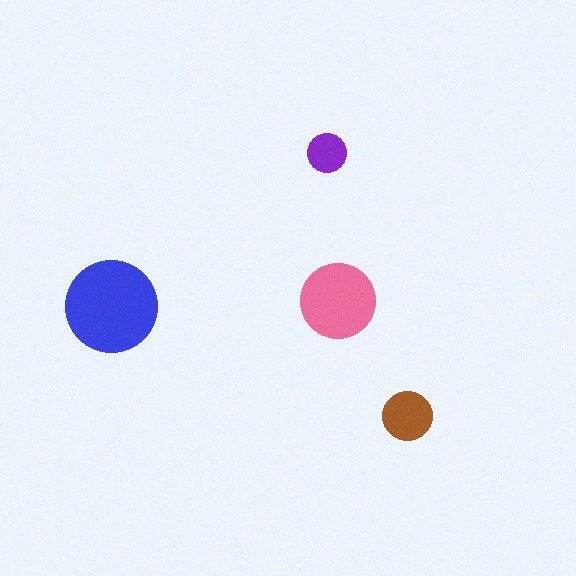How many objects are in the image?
There are 4 objects in the image.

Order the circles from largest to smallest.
the blue one, the pink one, the brown one, the purple one.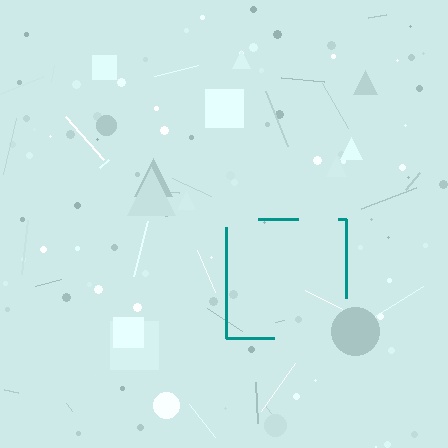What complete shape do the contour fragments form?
The contour fragments form a square.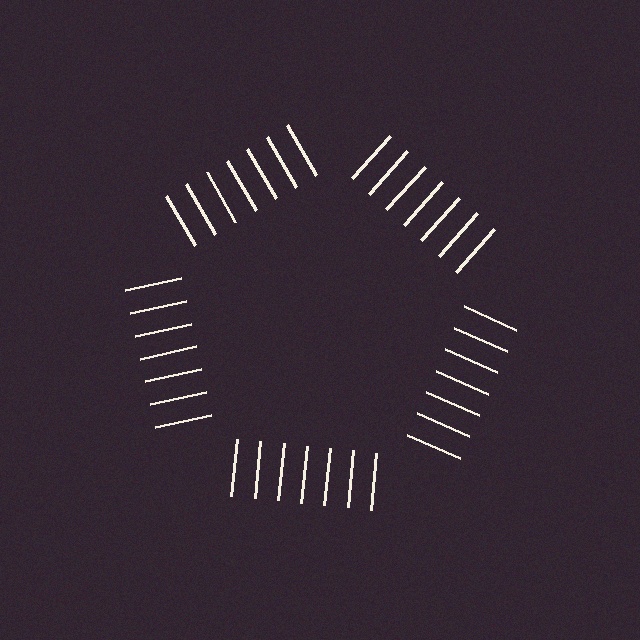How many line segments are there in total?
35 — 7 along each of the 5 edges.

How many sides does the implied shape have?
5 sides — the line-ends trace a pentagon.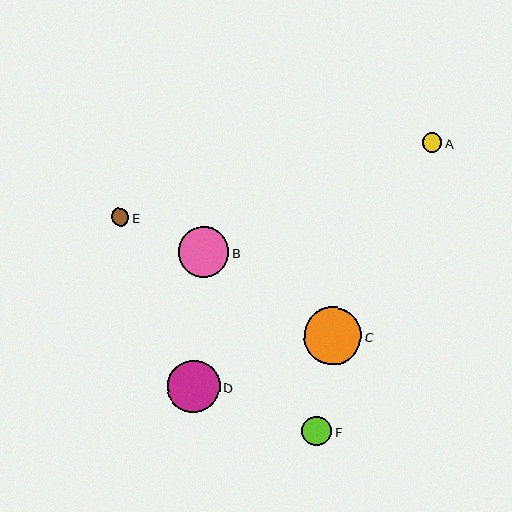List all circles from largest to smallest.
From largest to smallest: C, D, B, F, A, E.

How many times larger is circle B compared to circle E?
Circle B is approximately 2.9 times the size of circle E.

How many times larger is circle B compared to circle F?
Circle B is approximately 1.7 times the size of circle F.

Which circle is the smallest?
Circle E is the smallest with a size of approximately 17 pixels.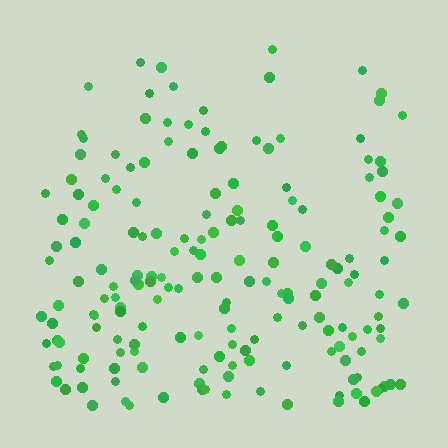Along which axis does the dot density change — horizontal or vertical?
Vertical.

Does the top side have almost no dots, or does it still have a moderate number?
Still a moderate number, just noticeably fewer than the bottom.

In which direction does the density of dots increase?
From top to bottom, with the bottom side densest.